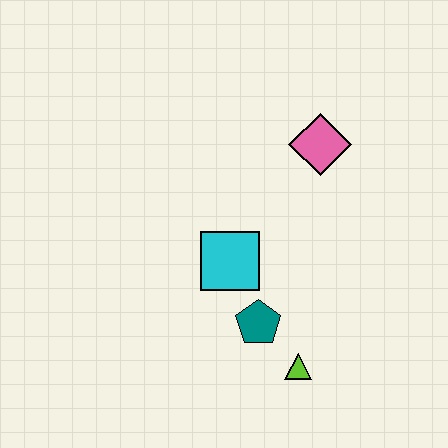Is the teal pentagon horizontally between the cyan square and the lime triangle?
Yes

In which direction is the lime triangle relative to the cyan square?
The lime triangle is below the cyan square.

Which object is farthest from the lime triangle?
The pink diamond is farthest from the lime triangle.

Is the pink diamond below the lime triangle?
No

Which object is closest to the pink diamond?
The cyan square is closest to the pink diamond.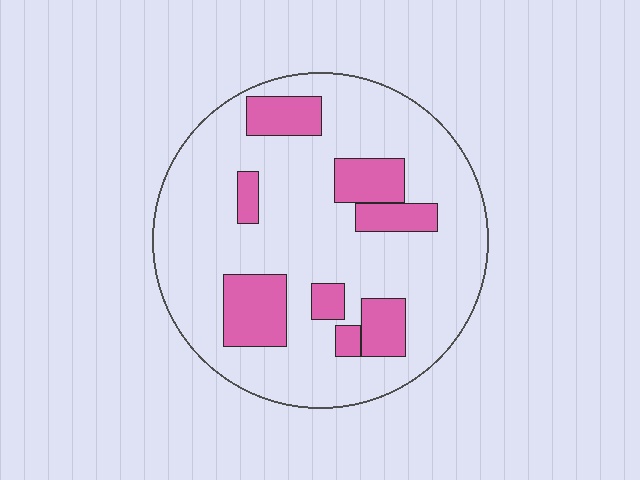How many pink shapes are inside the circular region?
8.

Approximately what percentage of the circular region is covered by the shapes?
Approximately 20%.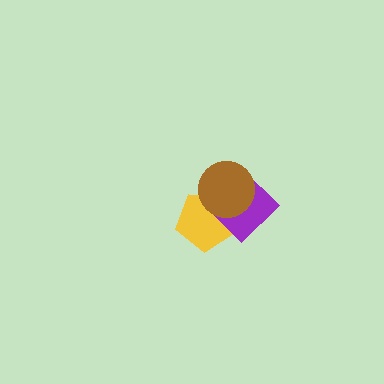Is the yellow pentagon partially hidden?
Yes, it is partially covered by another shape.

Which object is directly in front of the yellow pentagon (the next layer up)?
The purple diamond is directly in front of the yellow pentagon.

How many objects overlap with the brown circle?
2 objects overlap with the brown circle.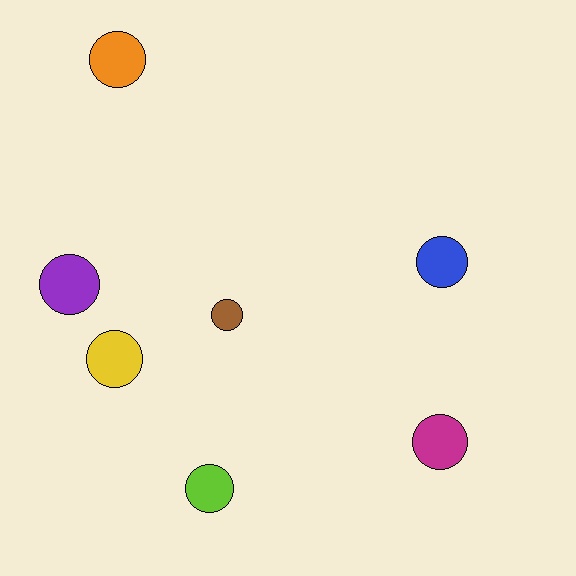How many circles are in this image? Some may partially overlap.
There are 7 circles.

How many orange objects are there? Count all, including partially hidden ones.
There is 1 orange object.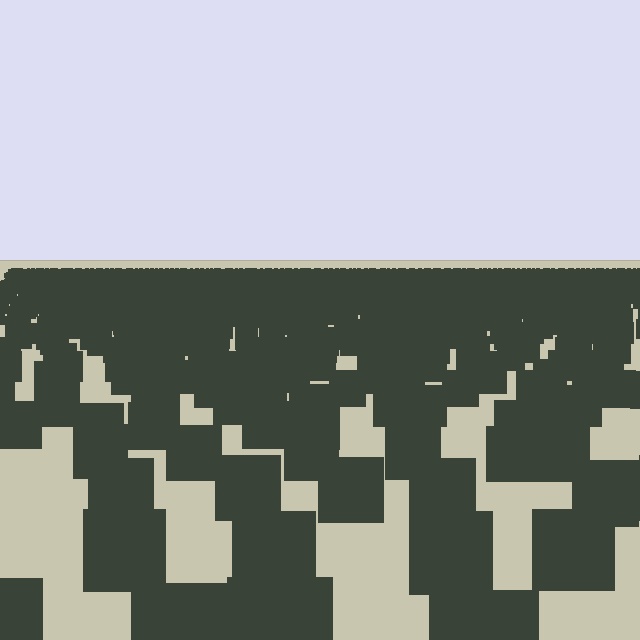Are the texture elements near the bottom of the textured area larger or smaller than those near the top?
Larger. Near the bottom, elements are closer to the viewer and appear at a bigger on-screen size.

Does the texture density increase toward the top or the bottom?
Density increases toward the top.